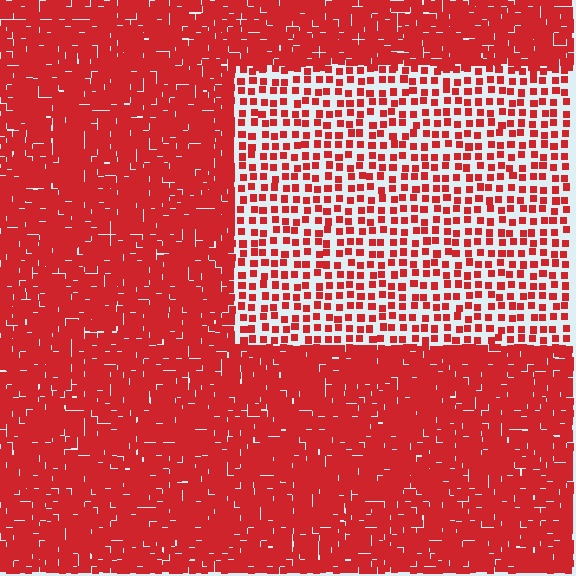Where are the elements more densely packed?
The elements are more densely packed outside the rectangle boundary.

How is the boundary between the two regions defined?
The boundary is defined by a change in element density (approximately 2.7x ratio). All elements are the same color, size, and shape.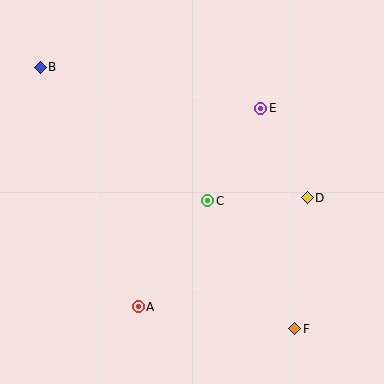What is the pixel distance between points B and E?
The distance between B and E is 224 pixels.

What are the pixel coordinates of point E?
Point E is at (261, 108).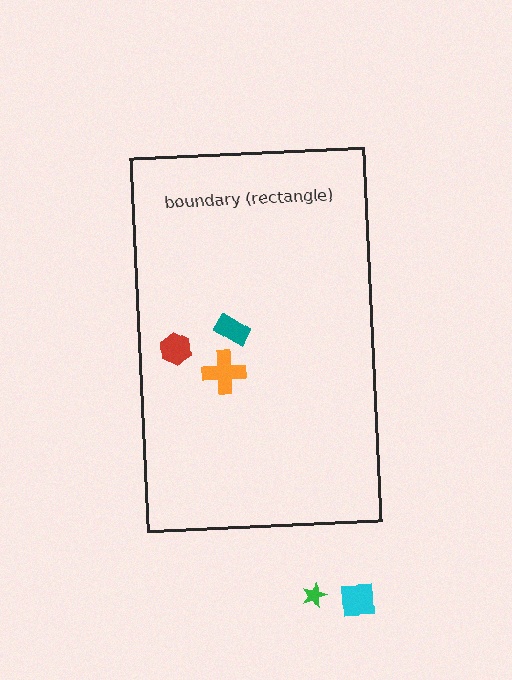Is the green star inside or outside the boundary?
Outside.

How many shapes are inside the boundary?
3 inside, 2 outside.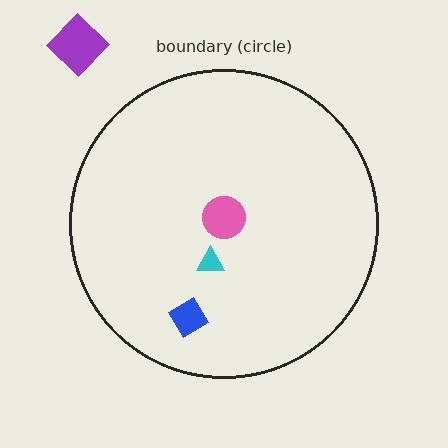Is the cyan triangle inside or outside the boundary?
Inside.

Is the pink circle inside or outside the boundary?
Inside.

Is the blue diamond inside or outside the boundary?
Inside.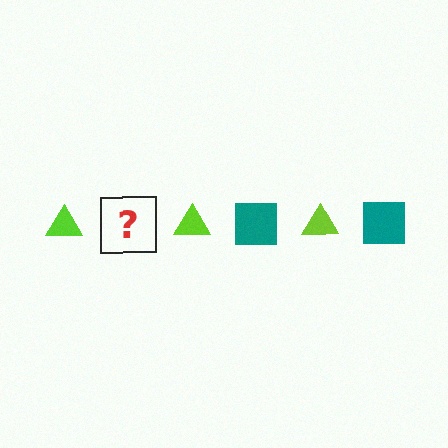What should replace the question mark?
The question mark should be replaced with a teal square.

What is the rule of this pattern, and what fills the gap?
The rule is that the pattern alternates between lime triangle and teal square. The gap should be filled with a teal square.